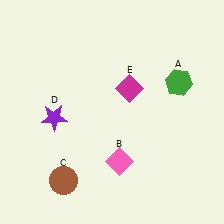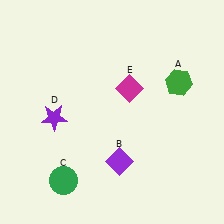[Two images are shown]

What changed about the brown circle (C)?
In Image 1, C is brown. In Image 2, it changed to green.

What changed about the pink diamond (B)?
In Image 1, B is pink. In Image 2, it changed to purple.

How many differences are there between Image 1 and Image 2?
There are 2 differences between the two images.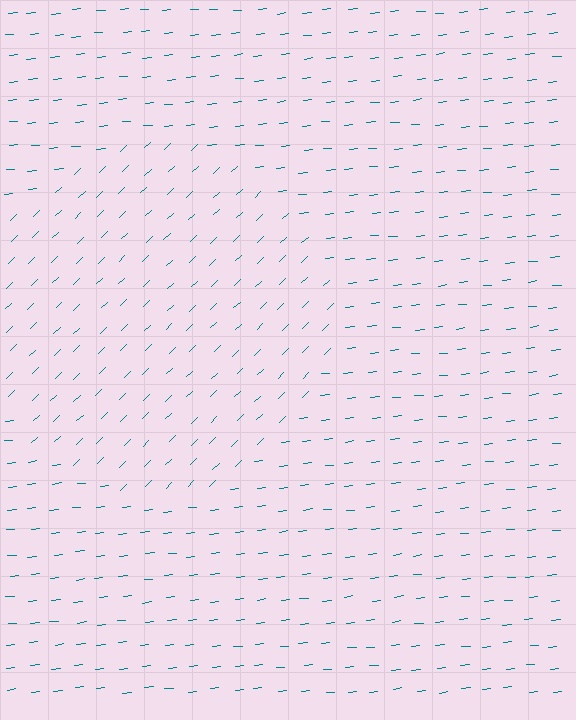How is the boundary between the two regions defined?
The boundary is defined purely by a change in line orientation (approximately 37 degrees difference). All lines are the same color and thickness.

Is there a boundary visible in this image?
Yes, there is a texture boundary formed by a change in line orientation.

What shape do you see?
I see a circle.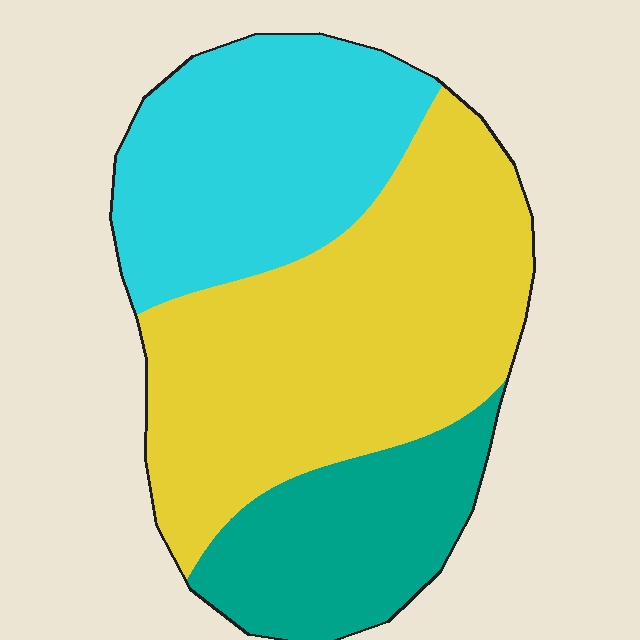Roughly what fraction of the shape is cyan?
Cyan covers around 30% of the shape.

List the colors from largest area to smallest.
From largest to smallest: yellow, cyan, teal.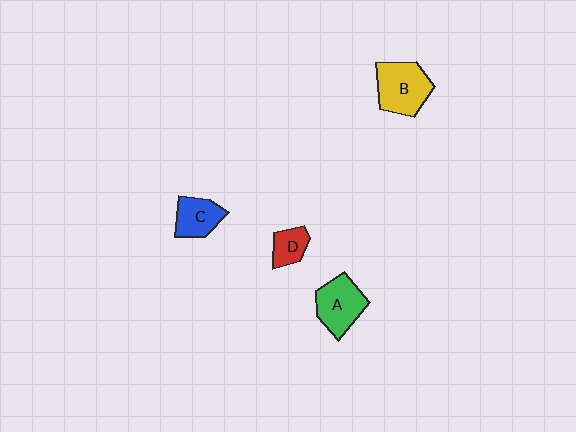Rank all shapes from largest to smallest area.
From largest to smallest: B (yellow), A (green), C (blue), D (red).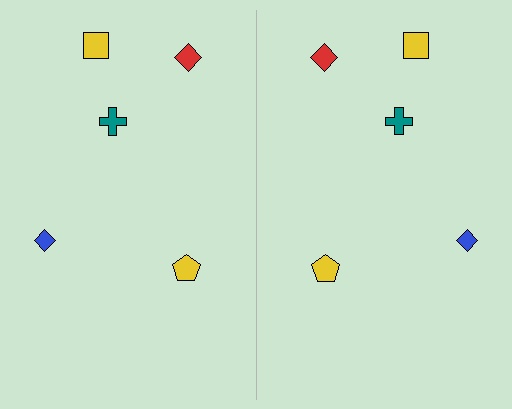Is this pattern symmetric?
Yes, this pattern has bilateral (reflection) symmetry.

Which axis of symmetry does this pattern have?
The pattern has a vertical axis of symmetry running through the center of the image.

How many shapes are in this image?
There are 10 shapes in this image.